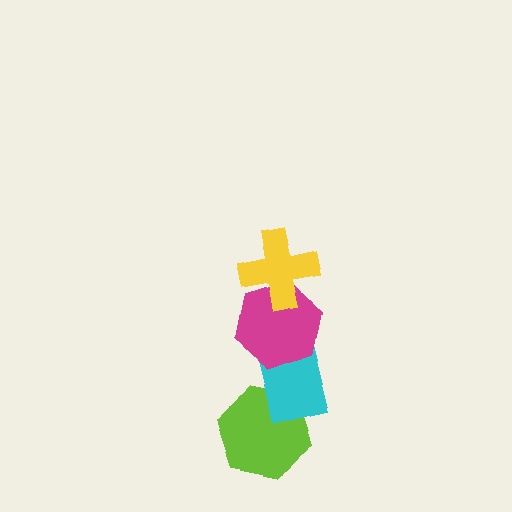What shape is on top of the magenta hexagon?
The yellow cross is on top of the magenta hexagon.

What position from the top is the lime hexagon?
The lime hexagon is 4th from the top.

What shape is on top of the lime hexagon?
The cyan rectangle is on top of the lime hexagon.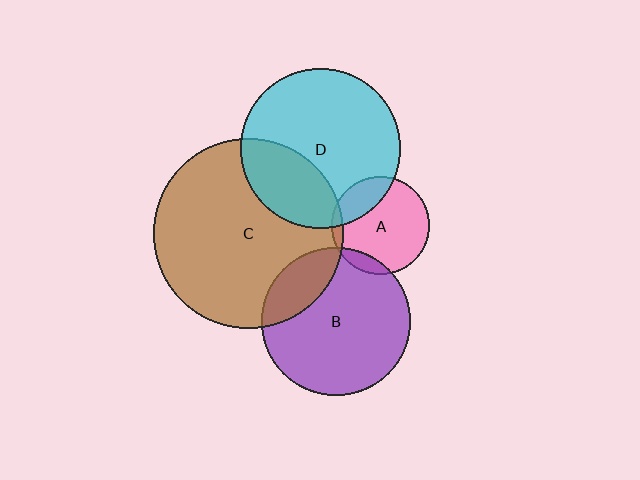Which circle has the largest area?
Circle C (brown).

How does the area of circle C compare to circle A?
Approximately 3.8 times.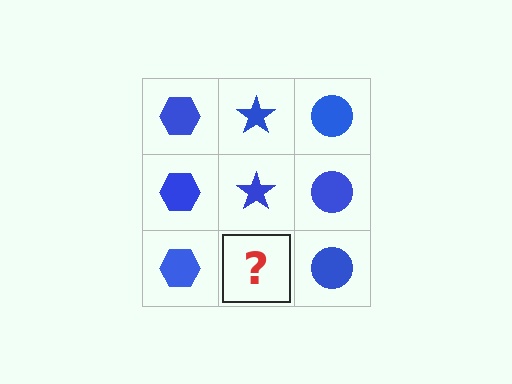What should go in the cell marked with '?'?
The missing cell should contain a blue star.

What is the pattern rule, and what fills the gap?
The rule is that each column has a consistent shape. The gap should be filled with a blue star.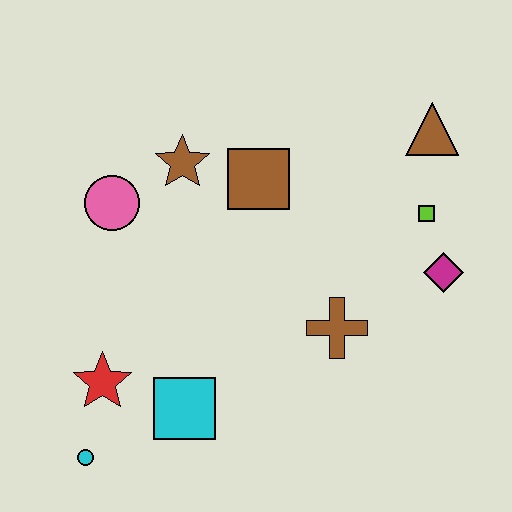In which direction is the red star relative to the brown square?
The red star is below the brown square.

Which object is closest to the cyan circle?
The red star is closest to the cyan circle.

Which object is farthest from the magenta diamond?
The cyan circle is farthest from the magenta diamond.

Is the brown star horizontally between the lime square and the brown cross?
No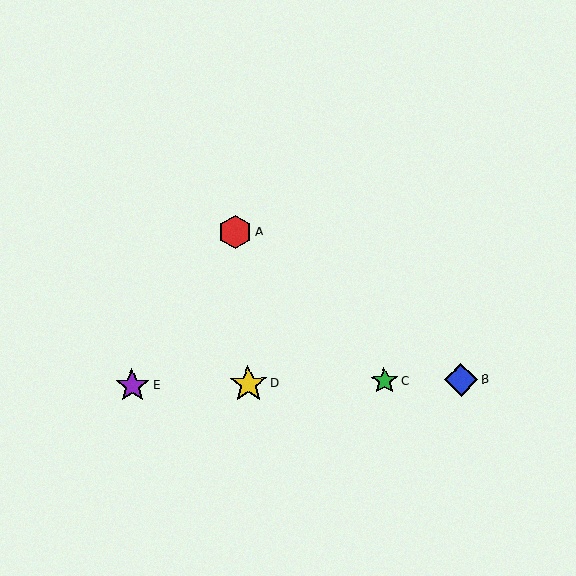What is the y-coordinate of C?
Object C is at y≈381.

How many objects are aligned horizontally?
4 objects (B, C, D, E) are aligned horizontally.